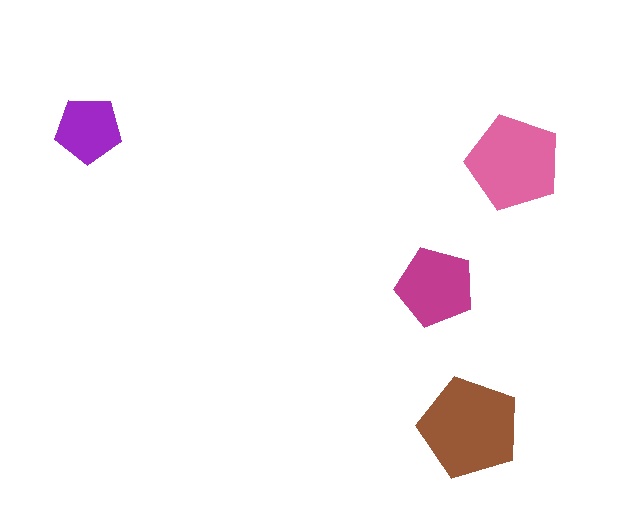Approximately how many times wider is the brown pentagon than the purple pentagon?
About 1.5 times wider.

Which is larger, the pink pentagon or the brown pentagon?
The brown one.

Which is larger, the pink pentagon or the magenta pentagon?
The pink one.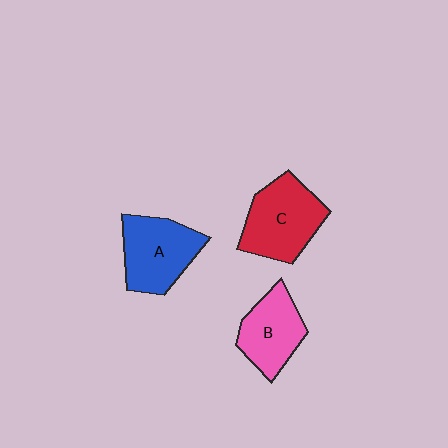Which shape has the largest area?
Shape C (red).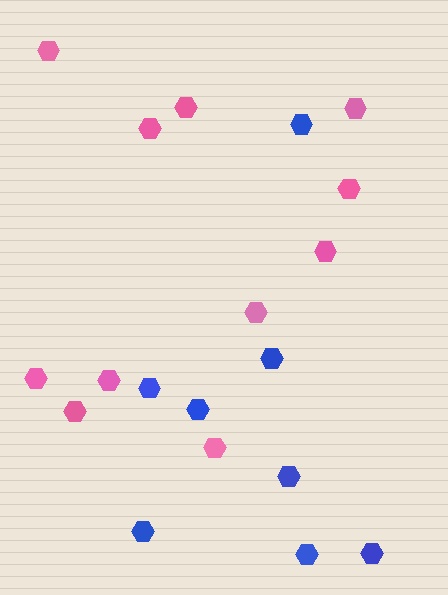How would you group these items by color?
There are 2 groups: one group of pink hexagons (11) and one group of blue hexagons (8).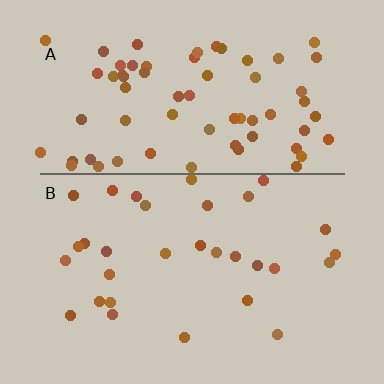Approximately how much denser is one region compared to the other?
Approximately 2.3× — region A over region B.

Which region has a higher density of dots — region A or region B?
A (the top).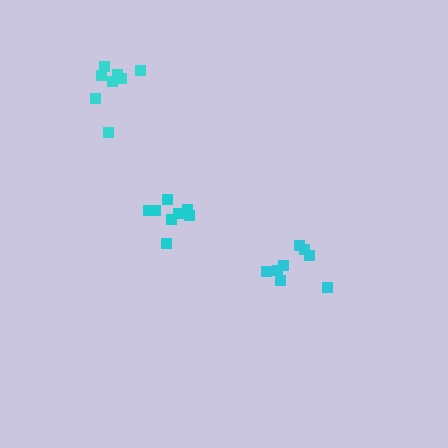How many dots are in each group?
Group 1: 8 dots, Group 2: 8 dots, Group 3: 8 dots (24 total).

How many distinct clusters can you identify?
There are 3 distinct clusters.